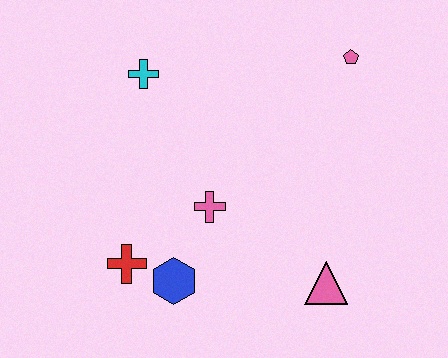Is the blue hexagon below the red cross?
Yes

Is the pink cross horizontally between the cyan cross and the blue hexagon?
No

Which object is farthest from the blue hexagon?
The pink pentagon is farthest from the blue hexagon.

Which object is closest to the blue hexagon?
The red cross is closest to the blue hexagon.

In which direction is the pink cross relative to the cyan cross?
The pink cross is below the cyan cross.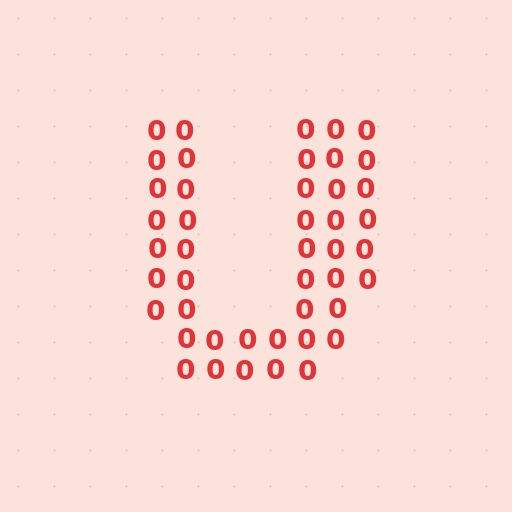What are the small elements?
The small elements are digit 0's.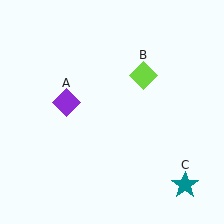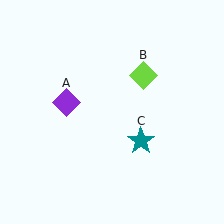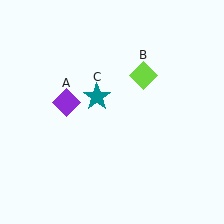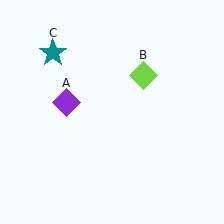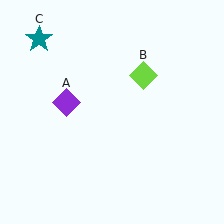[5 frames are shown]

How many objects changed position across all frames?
1 object changed position: teal star (object C).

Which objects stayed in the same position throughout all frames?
Purple diamond (object A) and lime diamond (object B) remained stationary.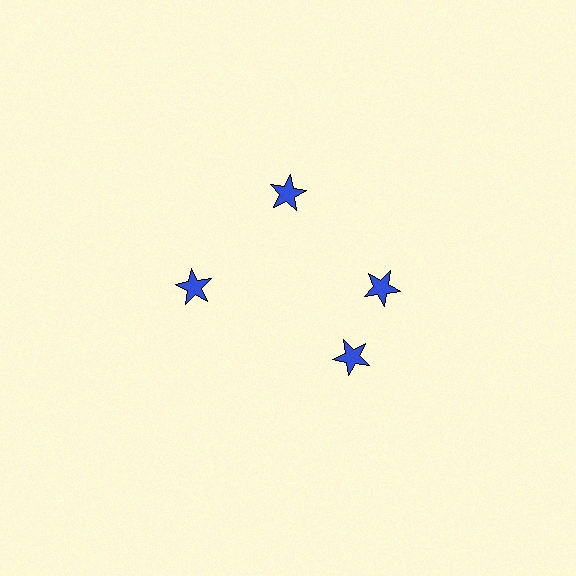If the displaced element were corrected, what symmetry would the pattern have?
It would have 4-fold rotational symmetry — the pattern would map onto itself every 90 degrees.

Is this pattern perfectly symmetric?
No. The 4 blue stars are arranged in a ring, but one element near the 6 o'clock position is rotated out of alignment along the ring, breaking the 4-fold rotational symmetry.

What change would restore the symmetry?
The symmetry would be restored by rotating it back into even spacing with its neighbors so that all 4 stars sit at equal angles and equal distance from the center.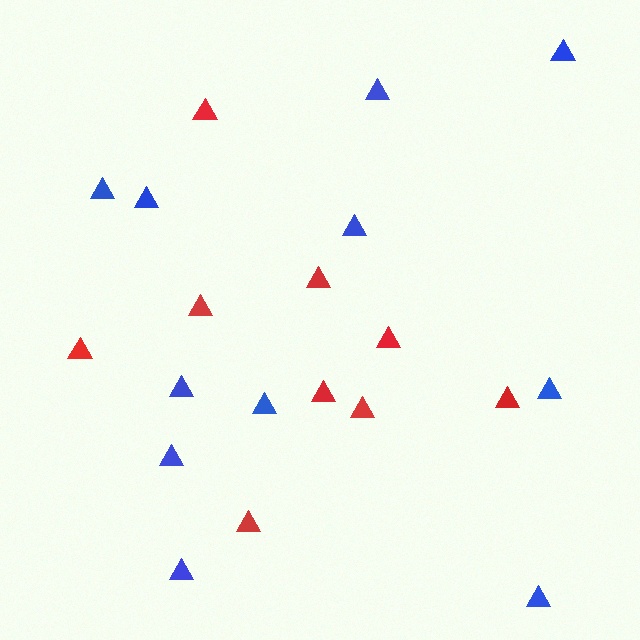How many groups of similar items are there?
There are 2 groups: one group of red triangles (9) and one group of blue triangles (11).